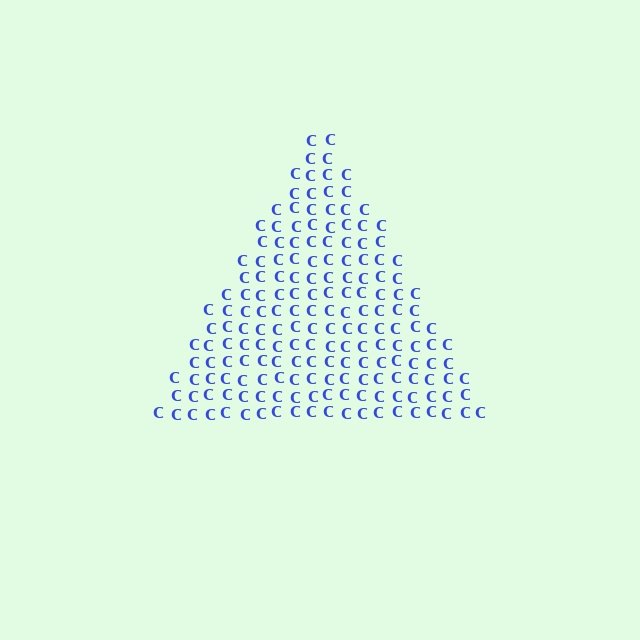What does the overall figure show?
The overall figure shows a triangle.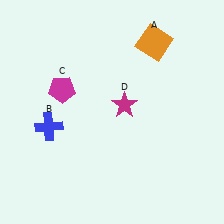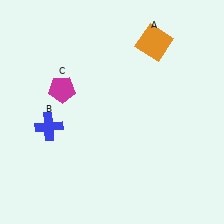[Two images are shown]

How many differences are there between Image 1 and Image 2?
There is 1 difference between the two images.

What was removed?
The magenta star (D) was removed in Image 2.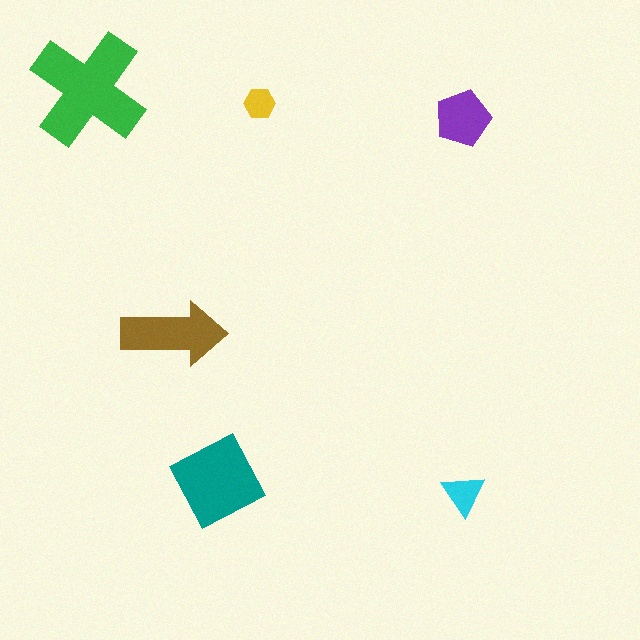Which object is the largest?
The green cross.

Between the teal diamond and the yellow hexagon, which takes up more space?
The teal diamond.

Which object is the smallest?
The yellow hexagon.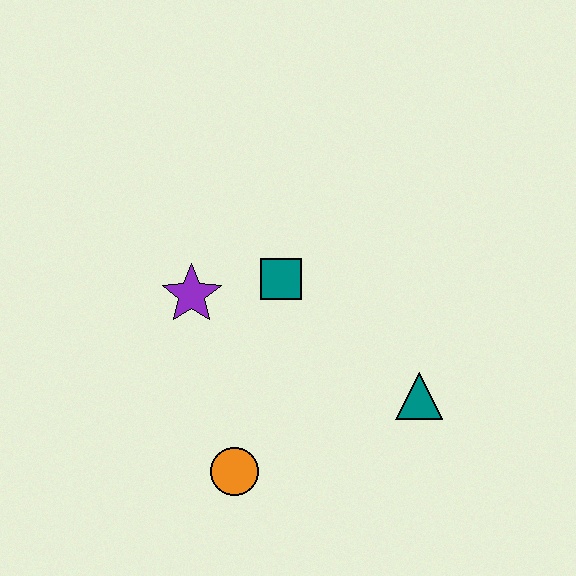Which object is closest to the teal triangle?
The teal square is closest to the teal triangle.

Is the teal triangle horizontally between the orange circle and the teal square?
No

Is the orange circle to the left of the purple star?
No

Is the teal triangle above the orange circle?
Yes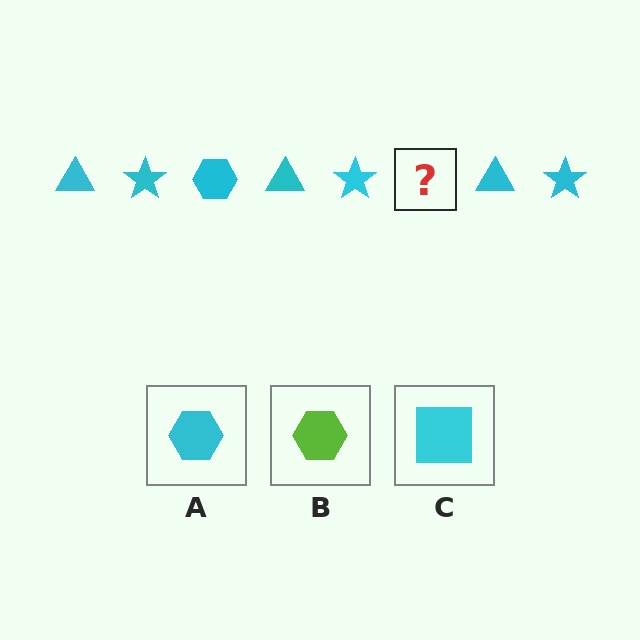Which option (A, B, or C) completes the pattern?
A.